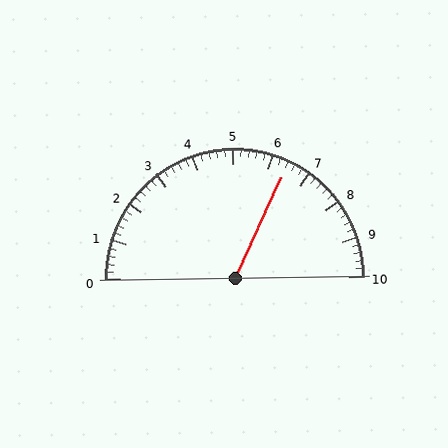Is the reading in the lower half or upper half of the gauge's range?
The reading is in the upper half of the range (0 to 10).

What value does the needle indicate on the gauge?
The needle indicates approximately 6.4.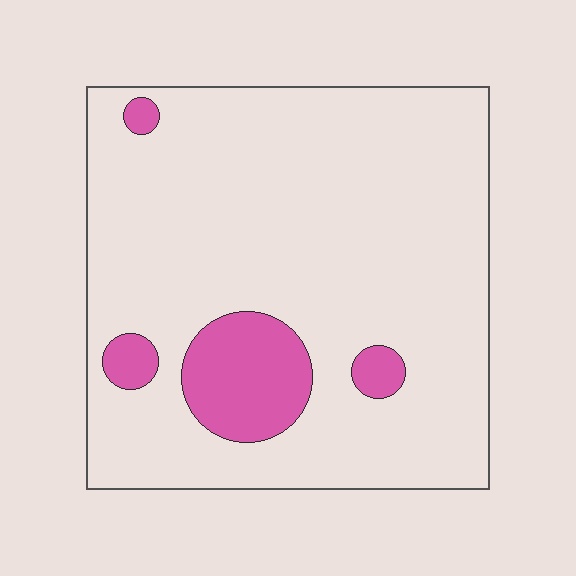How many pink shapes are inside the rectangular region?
4.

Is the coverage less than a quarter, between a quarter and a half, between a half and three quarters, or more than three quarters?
Less than a quarter.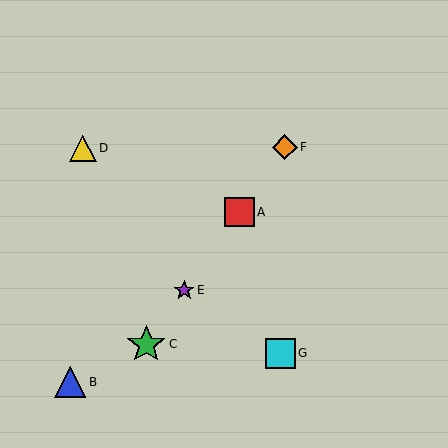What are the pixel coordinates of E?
Object E is at (184, 290).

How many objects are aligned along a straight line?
4 objects (A, C, E, F) are aligned along a straight line.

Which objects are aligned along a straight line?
Objects A, C, E, F are aligned along a straight line.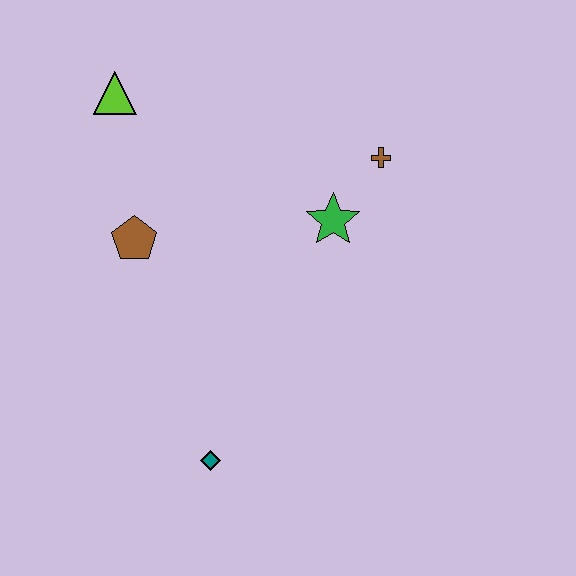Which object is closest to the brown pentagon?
The lime triangle is closest to the brown pentagon.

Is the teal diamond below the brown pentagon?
Yes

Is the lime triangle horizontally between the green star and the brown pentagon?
No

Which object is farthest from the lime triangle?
The teal diamond is farthest from the lime triangle.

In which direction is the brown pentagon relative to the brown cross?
The brown pentagon is to the left of the brown cross.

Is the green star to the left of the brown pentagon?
No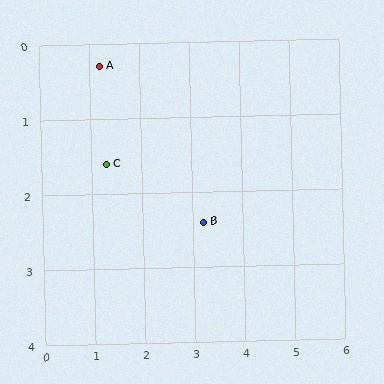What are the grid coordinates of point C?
Point C is at approximately (1.3, 1.6).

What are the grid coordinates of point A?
Point A is at approximately (1.2, 0.3).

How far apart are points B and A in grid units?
Points B and A are about 2.9 grid units apart.